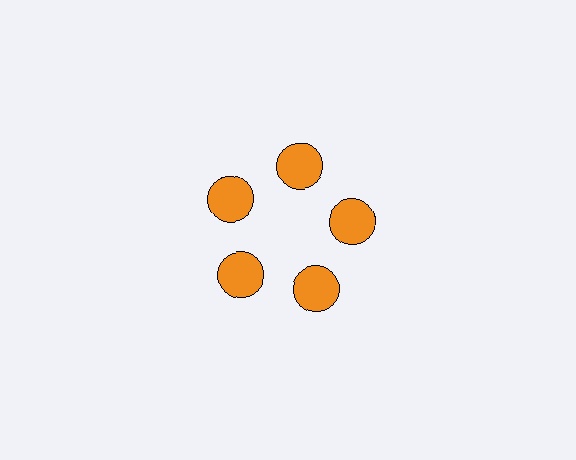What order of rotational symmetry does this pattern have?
This pattern has 5-fold rotational symmetry.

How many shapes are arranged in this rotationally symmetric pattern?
There are 5 shapes, arranged in 5 groups of 1.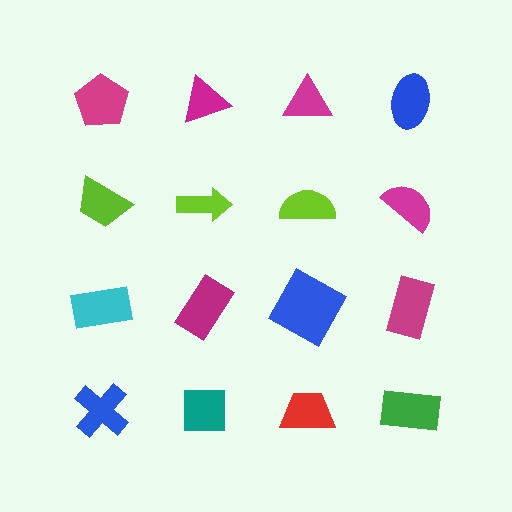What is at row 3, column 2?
A magenta rectangle.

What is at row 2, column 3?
A lime semicircle.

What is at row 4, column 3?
A red trapezoid.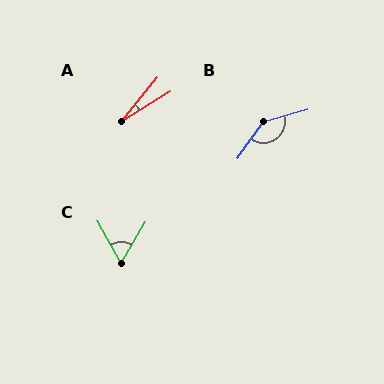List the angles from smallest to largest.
A (20°), C (59°), B (141°).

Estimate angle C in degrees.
Approximately 59 degrees.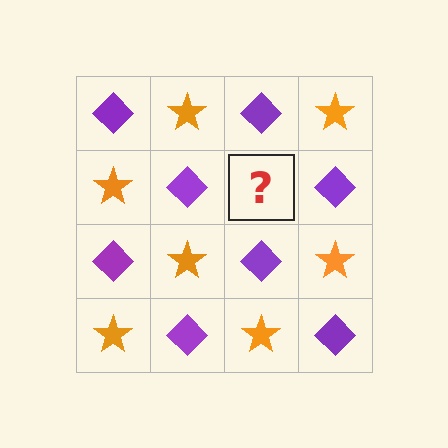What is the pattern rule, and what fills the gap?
The rule is that it alternates purple diamond and orange star in a checkerboard pattern. The gap should be filled with an orange star.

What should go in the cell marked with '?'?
The missing cell should contain an orange star.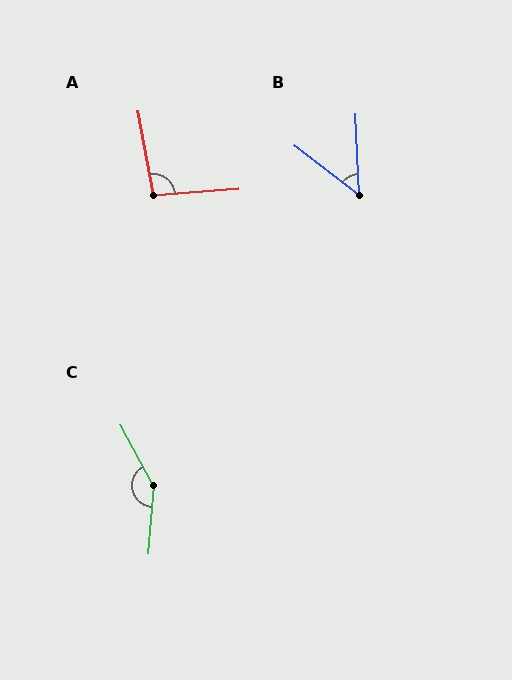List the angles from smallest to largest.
B (50°), A (96°), C (147°).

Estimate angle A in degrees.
Approximately 96 degrees.